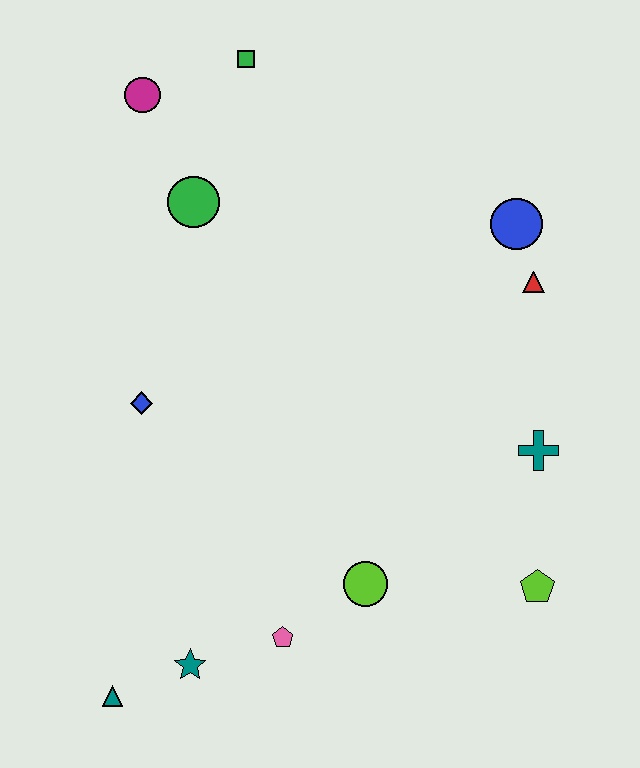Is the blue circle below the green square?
Yes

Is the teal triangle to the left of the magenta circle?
Yes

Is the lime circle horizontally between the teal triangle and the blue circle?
Yes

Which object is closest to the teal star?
The teal triangle is closest to the teal star.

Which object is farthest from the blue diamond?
The lime pentagon is farthest from the blue diamond.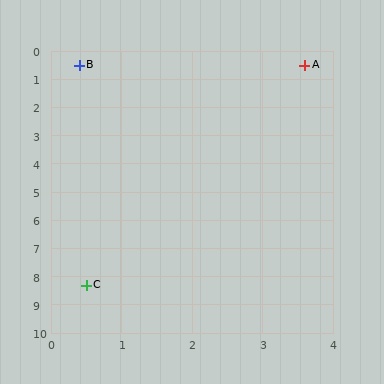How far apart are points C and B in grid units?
Points C and B are about 7.8 grid units apart.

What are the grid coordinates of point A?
Point A is at approximately (3.6, 0.5).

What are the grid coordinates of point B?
Point B is at approximately (0.4, 0.5).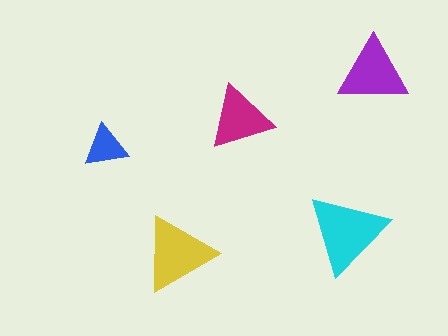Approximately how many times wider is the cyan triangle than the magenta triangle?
About 1.5 times wider.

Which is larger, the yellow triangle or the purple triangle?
The yellow one.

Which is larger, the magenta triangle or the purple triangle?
The purple one.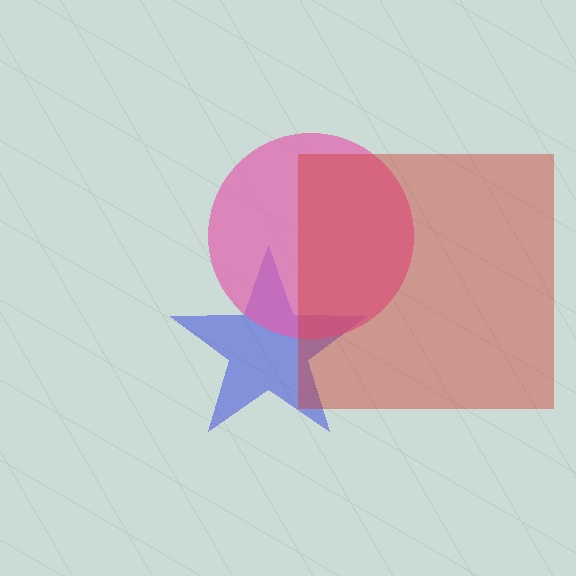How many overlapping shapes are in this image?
There are 3 overlapping shapes in the image.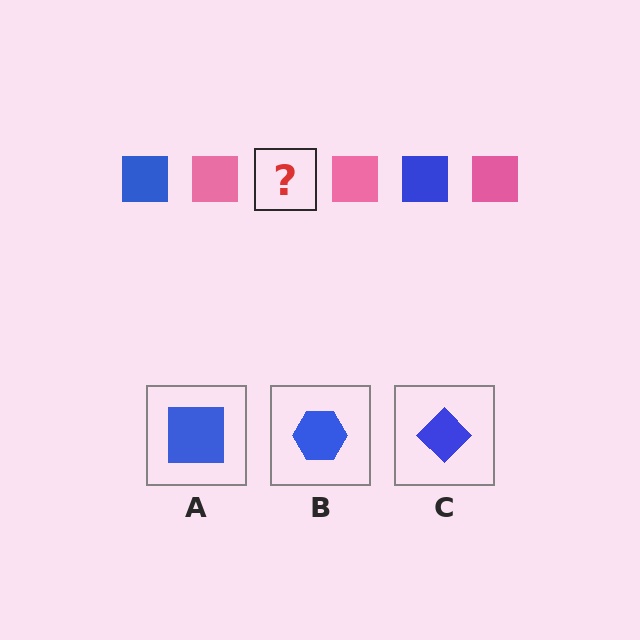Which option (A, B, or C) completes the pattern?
A.